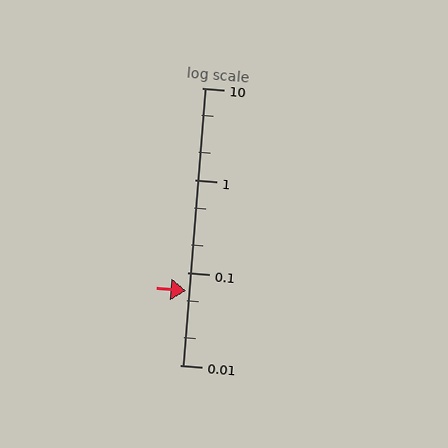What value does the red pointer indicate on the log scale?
The pointer indicates approximately 0.064.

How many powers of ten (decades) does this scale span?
The scale spans 3 decades, from 0.01 to 10.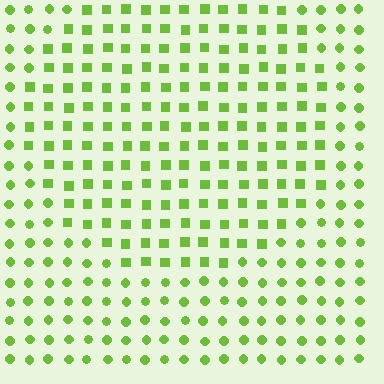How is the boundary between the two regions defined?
The boundary is defined by a change in element shape: squares inside vs. circles outside. All elements share the same color and spacing.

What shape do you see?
I see a circle.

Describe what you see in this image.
The image is filled with small lime elements arranged in a uniform grid. A circle-shaped region contains squares, while the surrounding area contains circles. The boundary is defined purely by the change in element shape.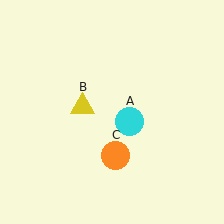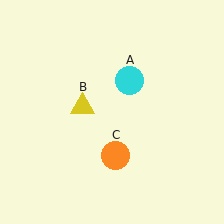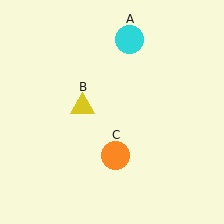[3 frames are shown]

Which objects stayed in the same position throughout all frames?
Yellow triangle (object B) and orange circle (object C) remained stationary.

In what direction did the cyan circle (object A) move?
The cyan circle (object A) moved up.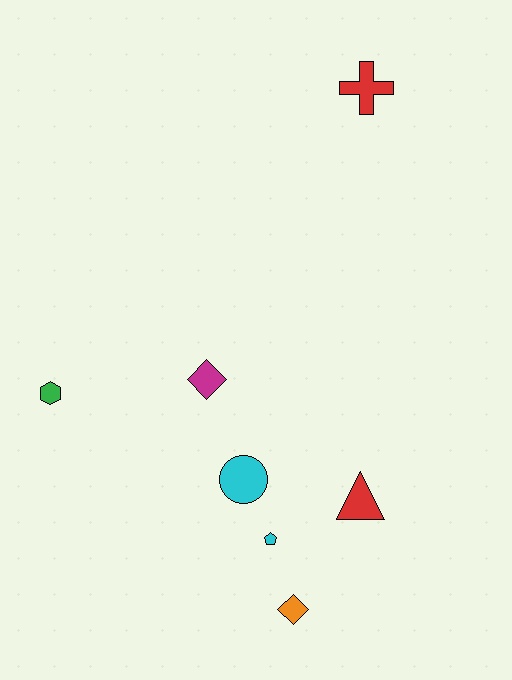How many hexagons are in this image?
There is 1 hexagon.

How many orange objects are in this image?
There is 1 orange object.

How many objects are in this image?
There are 7 objects.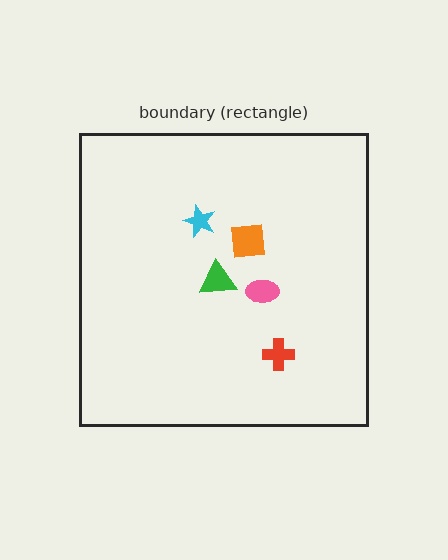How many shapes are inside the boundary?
5 inside, 0 outside.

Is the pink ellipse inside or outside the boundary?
Inside.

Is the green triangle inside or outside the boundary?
Inside.